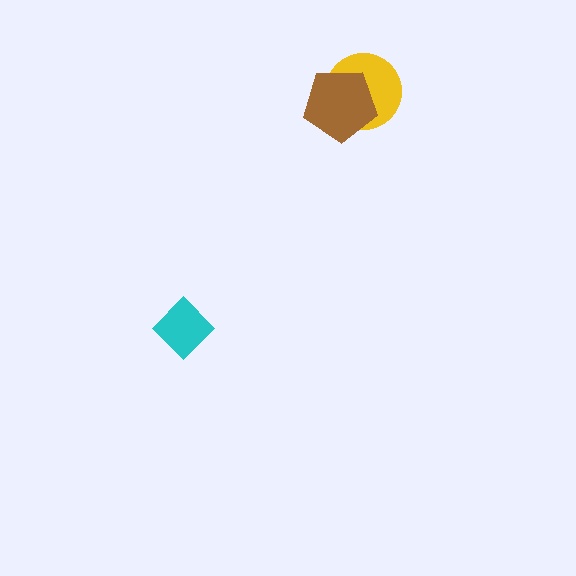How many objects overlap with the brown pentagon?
1 object overlaps with the brown pentagon.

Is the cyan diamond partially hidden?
No, no other shape covers it.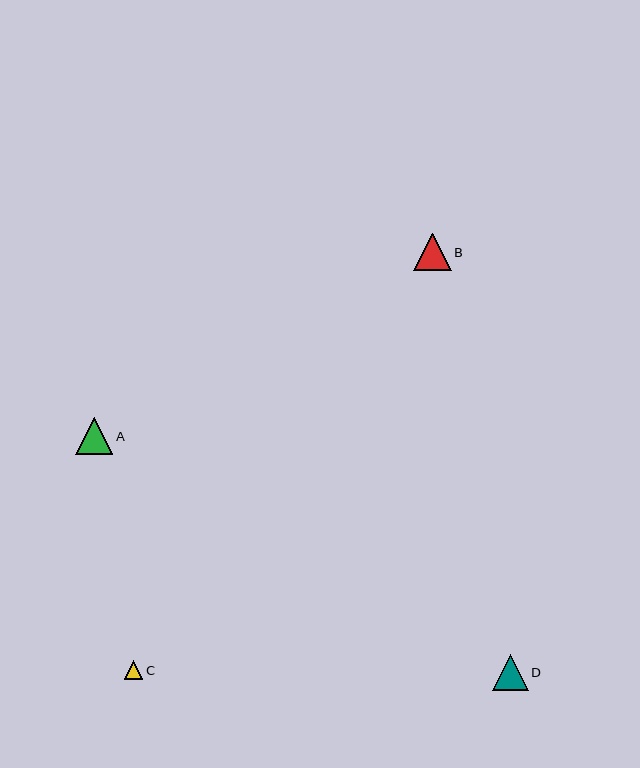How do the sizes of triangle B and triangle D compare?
Triangle B and triangle D are approximately the same size.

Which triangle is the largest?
Triangle B is the largest with a size of approximately 37 pixels.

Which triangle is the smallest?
Triangle C is the smallest with a size of approximately 19 pixels.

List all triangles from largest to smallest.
From largest to smallest: B, A, D, C.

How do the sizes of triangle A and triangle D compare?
Triangle A and triangle D are approximately the same size.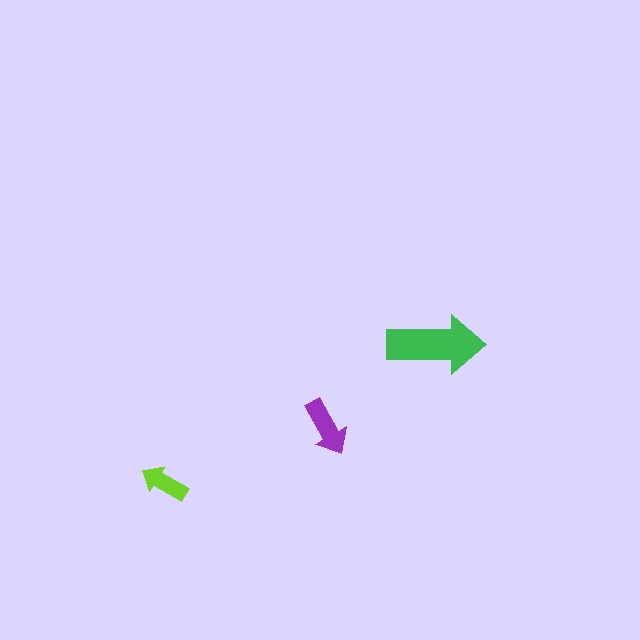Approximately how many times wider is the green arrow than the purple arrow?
About 1.5 times wider.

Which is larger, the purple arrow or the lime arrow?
The purple one.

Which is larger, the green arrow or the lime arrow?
The green one.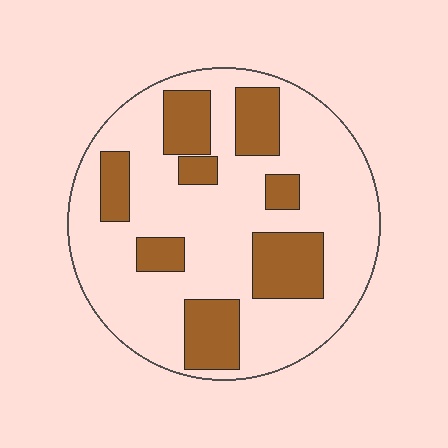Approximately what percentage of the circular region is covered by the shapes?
Approximately 30%.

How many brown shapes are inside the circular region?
8.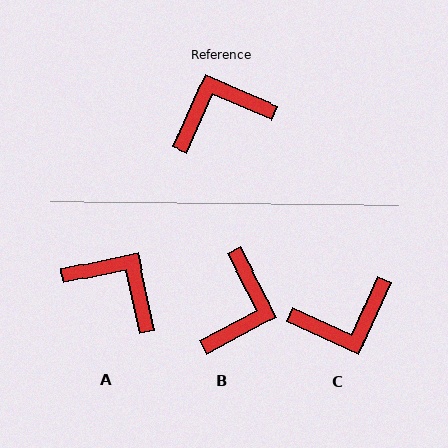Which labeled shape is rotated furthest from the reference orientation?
C, about 179 degrees away.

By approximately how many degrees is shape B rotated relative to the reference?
Approximately 129 degrees clockwise.